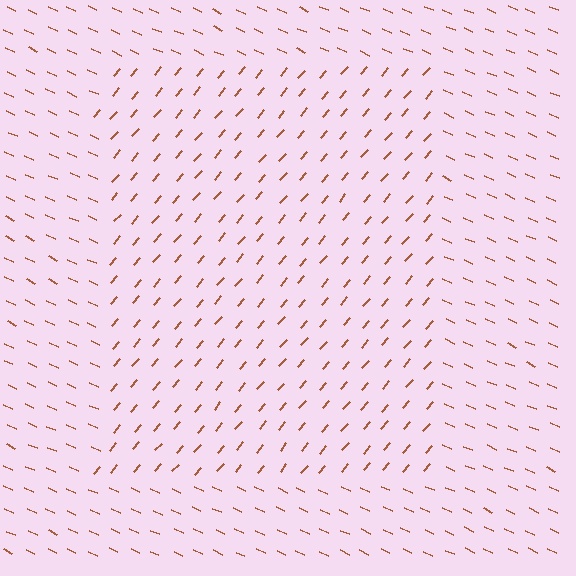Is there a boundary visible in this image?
Yes, there is a texture boundary formed by a change in line orientation.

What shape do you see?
I see a rectangle.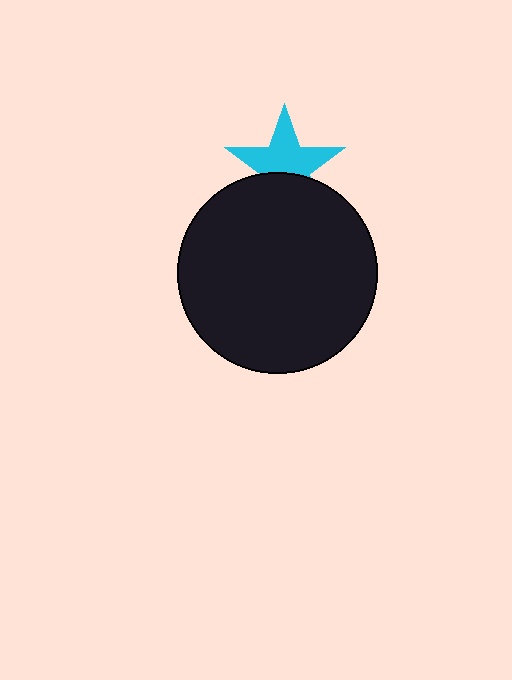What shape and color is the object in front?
The object in front is a black circle.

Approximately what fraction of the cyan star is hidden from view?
Roughly 39% of the cyan star is hidden behind the black circle.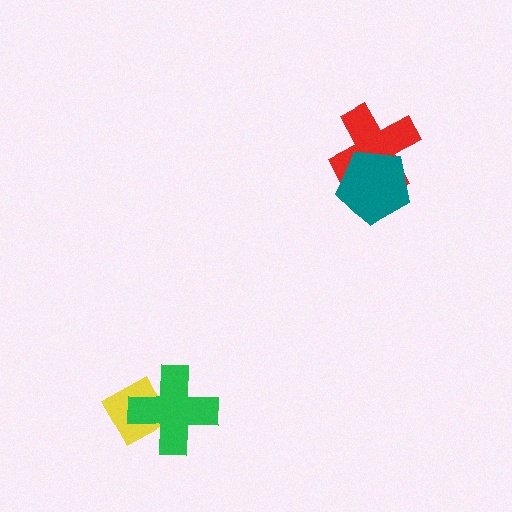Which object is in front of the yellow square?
The green cross is in front of the yellow square.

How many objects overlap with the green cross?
1 object overlaps with the green cross.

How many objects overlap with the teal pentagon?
1 object overlaps with the teal pentagon.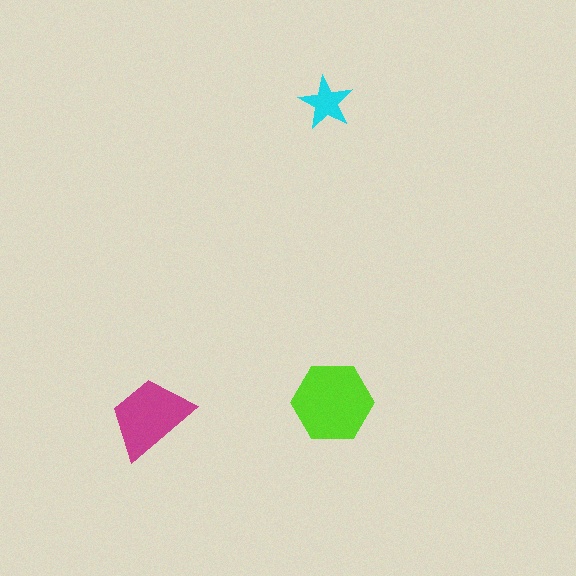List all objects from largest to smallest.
The lime hexagon, the magenta trapezoid, the cyan star.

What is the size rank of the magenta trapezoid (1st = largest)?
2nd.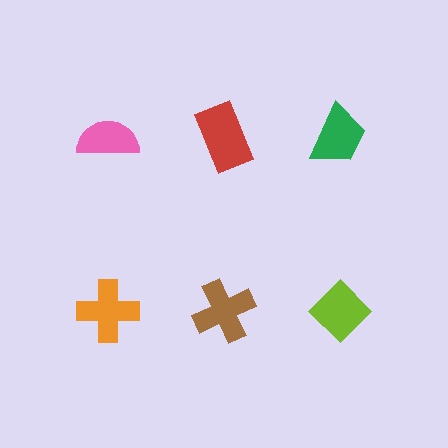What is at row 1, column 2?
A red rectangle.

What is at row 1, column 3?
A green trapezoid.